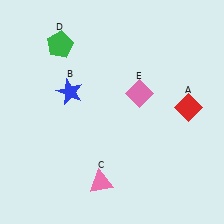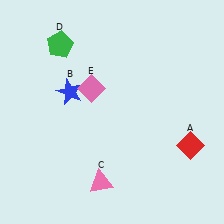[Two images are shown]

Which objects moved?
The objects that moved are: the red diamond (A), the pink diamond (E).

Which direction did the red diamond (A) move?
The red diamond (A) moved down.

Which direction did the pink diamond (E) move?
The pink diamond (E) moved left.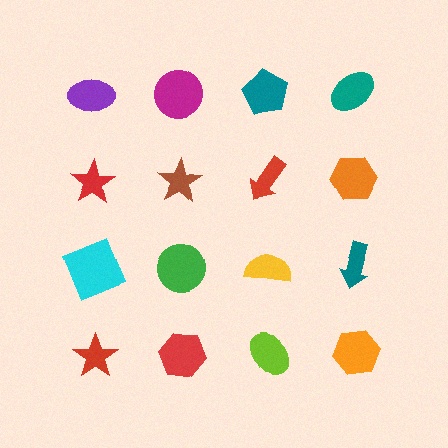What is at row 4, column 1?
A red star.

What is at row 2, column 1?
A red star.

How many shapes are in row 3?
4 shapes.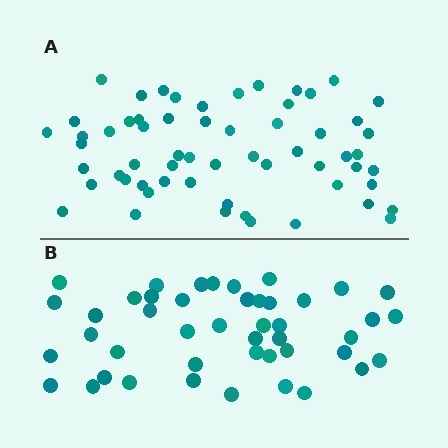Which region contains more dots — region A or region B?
Region A (the top region) has more dots.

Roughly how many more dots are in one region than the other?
Region A has approximately 15 more dots than region B.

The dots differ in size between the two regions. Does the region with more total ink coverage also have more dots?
No. Region B has more total ink coverage because its dots are larger, but region A actually contains more individual dots. Total area can be misleading — the number of items is what matters here.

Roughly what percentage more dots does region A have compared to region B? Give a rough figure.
About 35% more.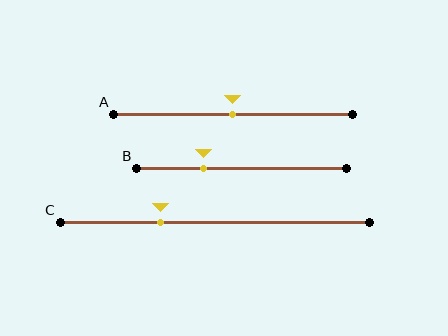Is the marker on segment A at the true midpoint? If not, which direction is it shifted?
Yes, the marker on segment A is at the true midpoint.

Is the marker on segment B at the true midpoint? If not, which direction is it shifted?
No, the marker on segment B is shifted to the left by about 18% of the segment length.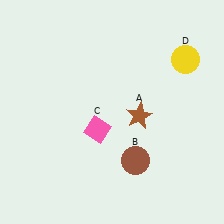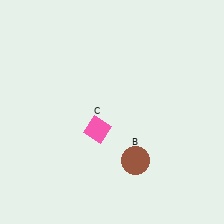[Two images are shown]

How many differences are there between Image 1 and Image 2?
There are 2 differences between the two images.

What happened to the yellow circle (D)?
The yellow circle (D) was removed in Image 2. It was in the top-right area of Image 1.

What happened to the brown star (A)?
The brown star (A) was removed in Image 2. It was in the bottom-right area of Image 1.